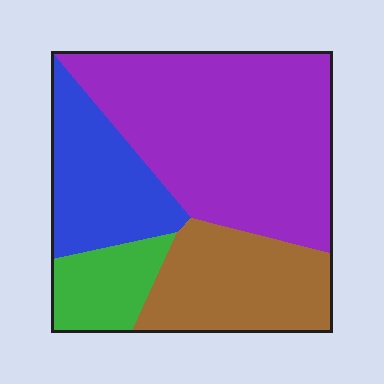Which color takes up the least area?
Green, at roughly 10%.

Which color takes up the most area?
Purple, at roughly 50%.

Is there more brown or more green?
Brown.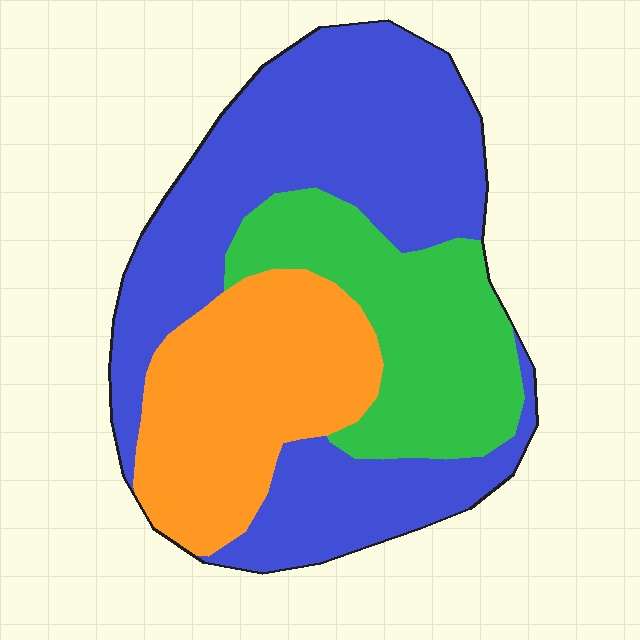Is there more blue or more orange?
Blue.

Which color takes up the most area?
Blue, at roughly 50%.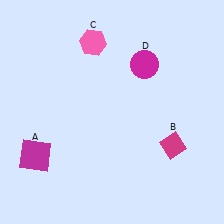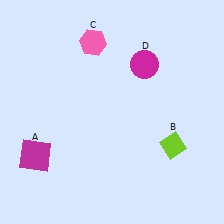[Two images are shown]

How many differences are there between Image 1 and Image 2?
There is 1 difference between the two images.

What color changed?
The diamond (B) changed from magenta in Image 1 to lime in Image 2.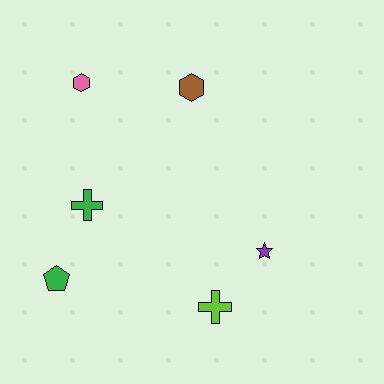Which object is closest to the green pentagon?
The green cross is closest to the green pentagon.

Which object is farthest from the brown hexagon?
The green pentagon is farthest from the brown hexagon.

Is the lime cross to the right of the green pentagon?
Yes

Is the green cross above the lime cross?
Yes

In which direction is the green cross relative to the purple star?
The green cross is to the left of the purple star.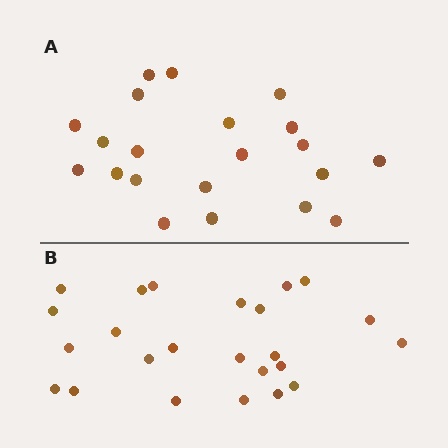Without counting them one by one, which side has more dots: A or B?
Region B (the bottom region) has more dots.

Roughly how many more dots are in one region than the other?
Region B has just a few more — roughly 2 or 3 more dots than region A.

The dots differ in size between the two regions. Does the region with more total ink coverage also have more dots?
No. Region A has more total ink coverage because its dots are larger, but region B actually contains more individual dots. Total area can be misleading — the number of items is what matters here.